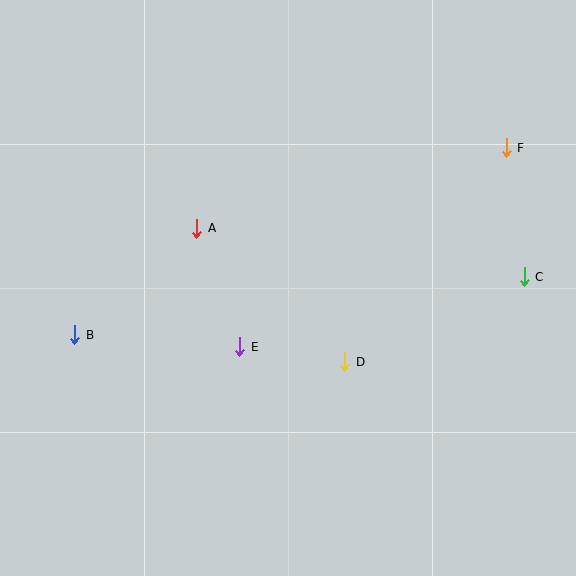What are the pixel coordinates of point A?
Point A is at (197, 228).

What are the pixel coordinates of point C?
Point C is at (524, 277).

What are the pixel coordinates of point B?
Point B is at (75, 335).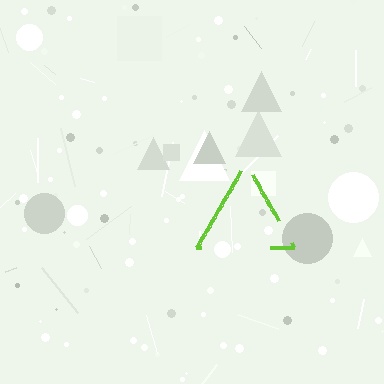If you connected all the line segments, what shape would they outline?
They would outline a triangle.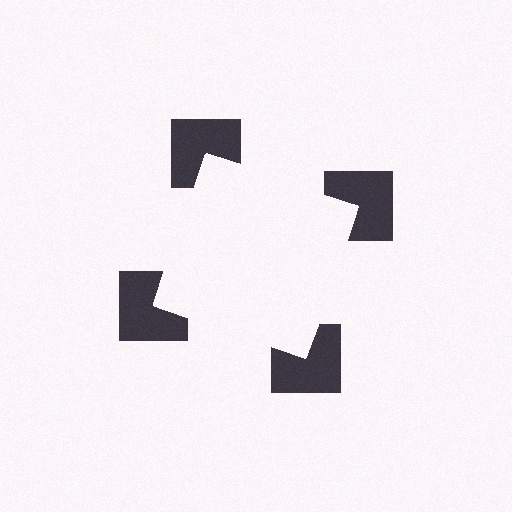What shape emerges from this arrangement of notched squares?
An illusory square — its edges are inferred from the aligned wedge cuts in the notched squares, not physically drawn.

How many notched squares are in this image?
There are 4 — one at each vertex of the illusory square.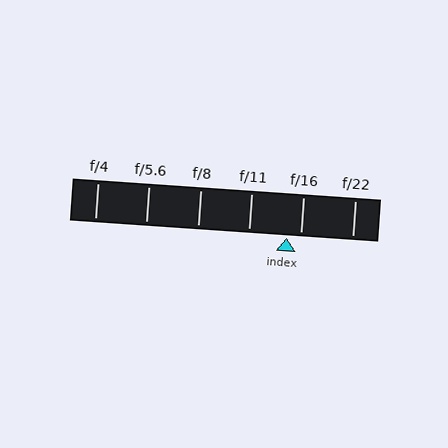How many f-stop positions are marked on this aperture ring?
There are 6 f-stop positions marked.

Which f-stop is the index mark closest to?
The index mark is closest to f/16.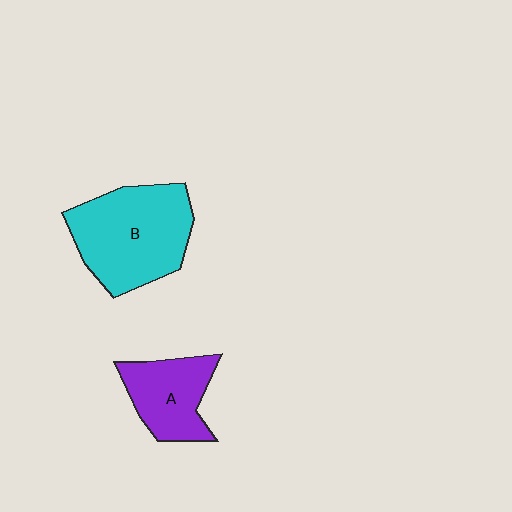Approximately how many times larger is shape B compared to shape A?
Approximately 1.7 times.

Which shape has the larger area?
Shape B (cyan).